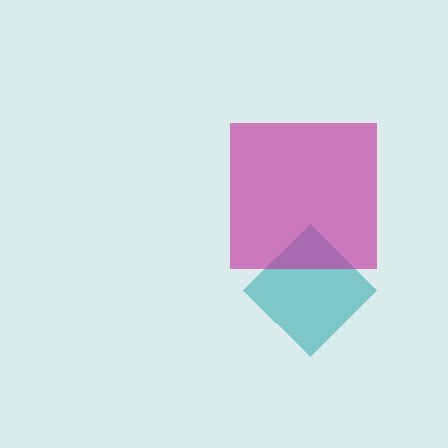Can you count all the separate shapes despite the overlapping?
Yes, there are 2 separate shapes.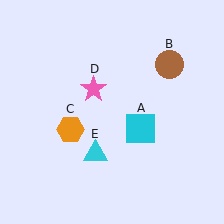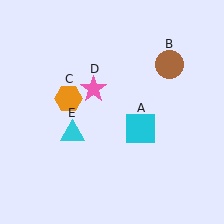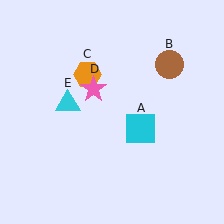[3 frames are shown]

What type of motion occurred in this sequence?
The orange hexagon (object C), cyan triangle (object E) rotated clockwise around the center of the scene.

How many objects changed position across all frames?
2 objects changed position: orange hexagon (object C), cyan triangle (object E).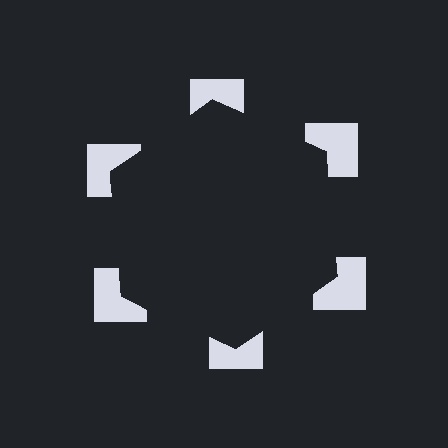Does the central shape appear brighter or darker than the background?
It typically appears slightly darker than the background, even though no actual brightness change is drawn.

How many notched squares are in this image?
There are 6 — one at each vertex of the illusory hexagon.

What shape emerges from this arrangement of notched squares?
An illusory hexagon — its edges are inferred from the aligned wedge cuts in the notched squares, not physically drawn.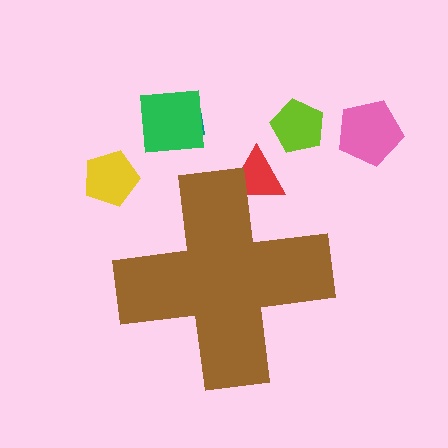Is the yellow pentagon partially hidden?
No, the yellow pentagon is fully visible.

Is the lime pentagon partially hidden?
No, the lime pentagon is fully visible.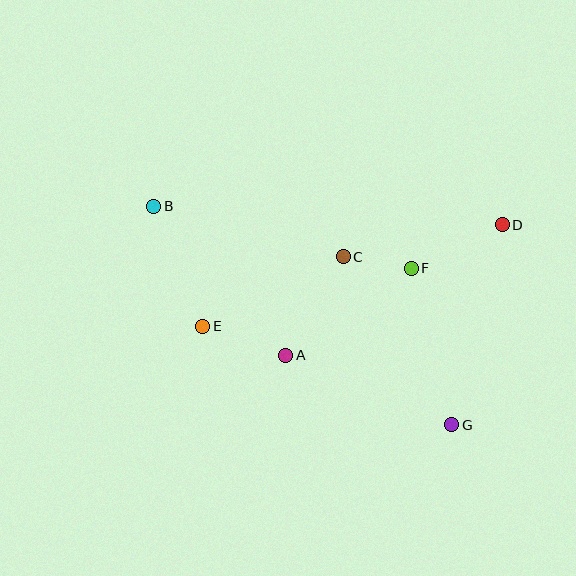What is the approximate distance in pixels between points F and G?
The distance between F and G is approximately 162 pixels.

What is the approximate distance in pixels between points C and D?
The distance between C and D is approximately 162 pixels.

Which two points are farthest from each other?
Points B and G are farthest from each other.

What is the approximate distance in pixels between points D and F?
The distance between D and F is approximately 101 pixels.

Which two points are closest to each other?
Points C and F are closest to each other.